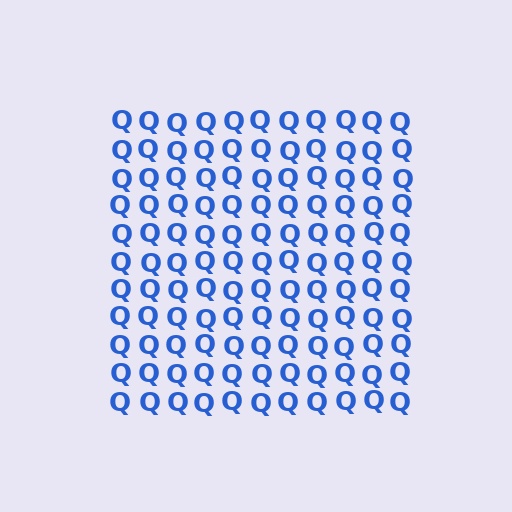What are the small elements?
The small elements are letter Q's.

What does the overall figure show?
The overall figure shows a square.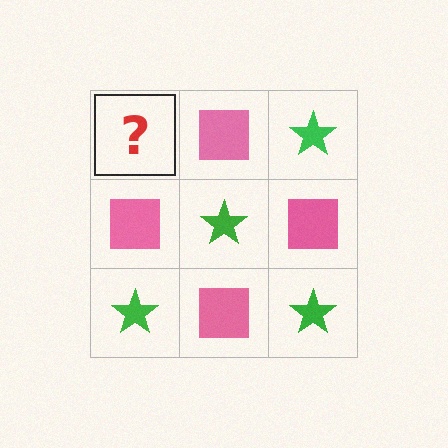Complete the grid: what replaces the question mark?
The question mark should be replaced with a green star.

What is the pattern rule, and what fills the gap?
The rule is that it alternates green star and pink square in a checkerboard pattern. The gap should be filled with a green star.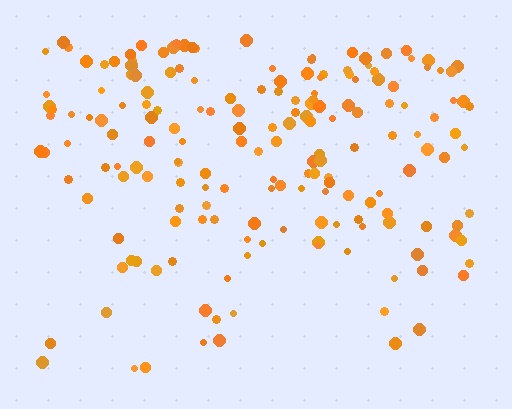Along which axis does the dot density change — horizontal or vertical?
Vertical.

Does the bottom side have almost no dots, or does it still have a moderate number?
Still a moderate number, just noticeably fewer than the top.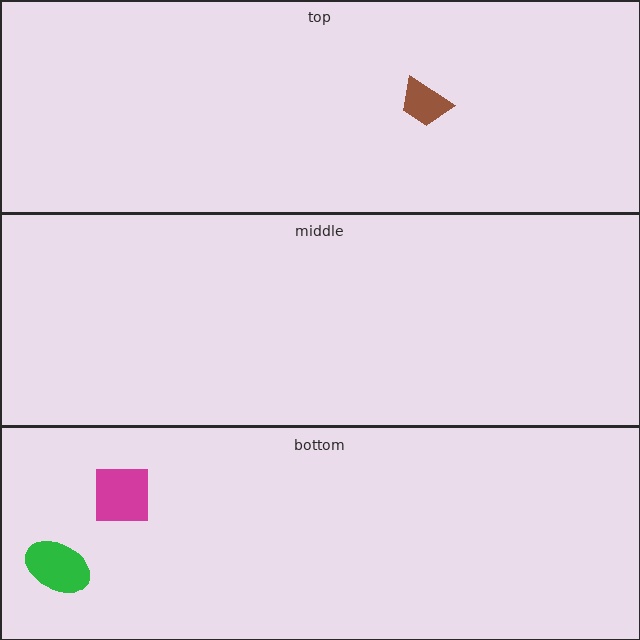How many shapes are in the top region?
1.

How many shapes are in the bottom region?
2.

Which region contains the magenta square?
The bottom region.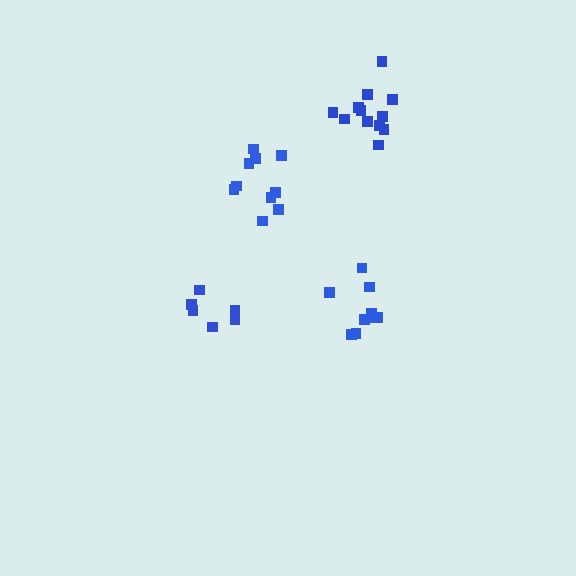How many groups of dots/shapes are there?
There are 4 groups.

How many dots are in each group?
Group 1: 6 dots, Group 2: 12 dots, Group 3: 9 dots, Group 4: 10 dots (37 total).